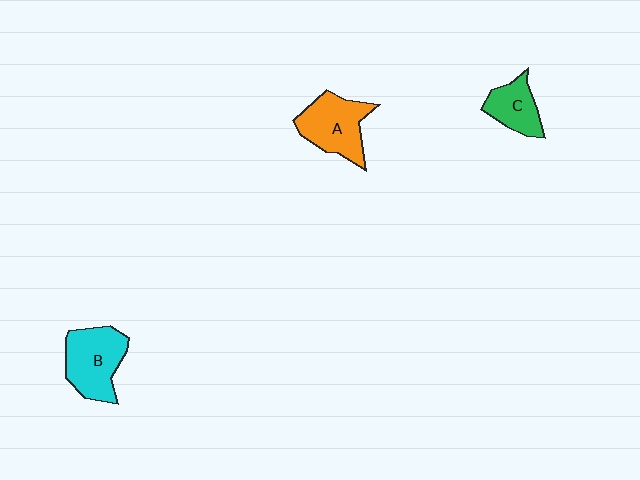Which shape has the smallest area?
Shape C (green).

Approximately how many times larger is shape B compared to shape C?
Approximately 1.6 times.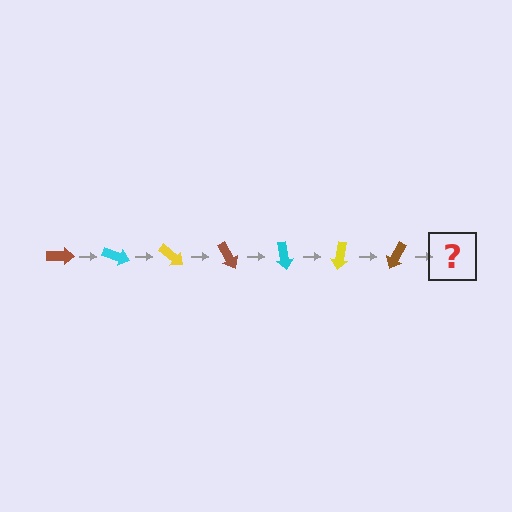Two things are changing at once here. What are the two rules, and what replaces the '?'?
The two rules are that it rotates 20 degrees each step and the color cycles through brown, cyan, and yellow. The '?' should be a cyan arrow, rotated 140 degrees from the start.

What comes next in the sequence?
The next element should be a cyan arrow, rotated 140 degrees from the start.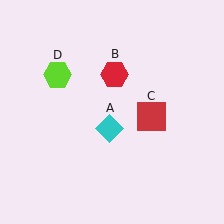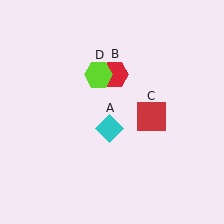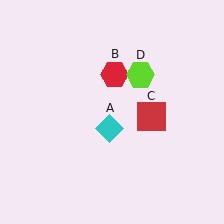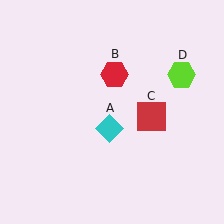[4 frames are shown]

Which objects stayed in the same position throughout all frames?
Cyan diamond (object A) and red hexagon (object B) and red square (object C) remained stationary.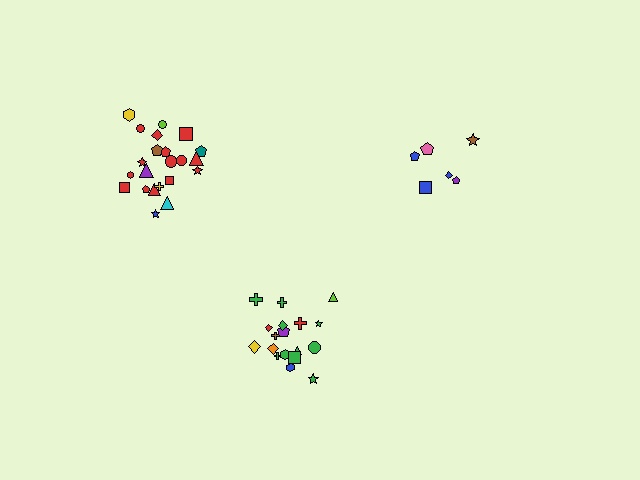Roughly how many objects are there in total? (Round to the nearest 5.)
Roughly 45 objects in total.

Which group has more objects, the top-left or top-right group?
The top-left group.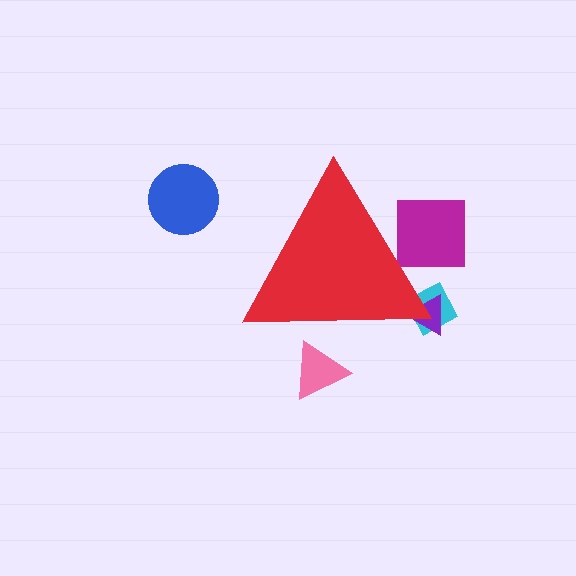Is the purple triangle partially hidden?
Yes, the purple triangle is partially hidden behind the red triangle.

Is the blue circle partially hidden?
No, the blue circle is fully visible.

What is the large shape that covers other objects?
A red triangle.